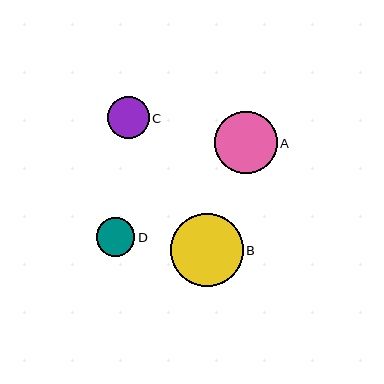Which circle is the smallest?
Circle D is the smallest with a size of approximately 39 pixels.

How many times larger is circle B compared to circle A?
Circle B is approximately 1.2 times the size of circle A.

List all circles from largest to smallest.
From largest to smallest: B, A, C, D.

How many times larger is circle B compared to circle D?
Circle B is approximately 1.9 times the size of circle D.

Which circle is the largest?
Circle B is the largest with a size of approximately 73 pixels.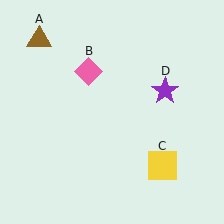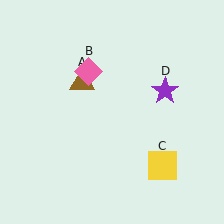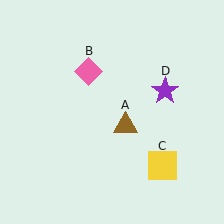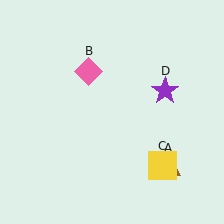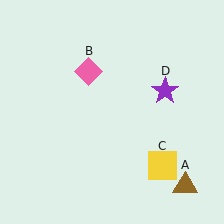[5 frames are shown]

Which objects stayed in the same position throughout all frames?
Pink diamond (object B) and yellow square (object C) and purple star (object D) remained stationary.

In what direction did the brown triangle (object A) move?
The brown triangle (object A) moved down and to the right.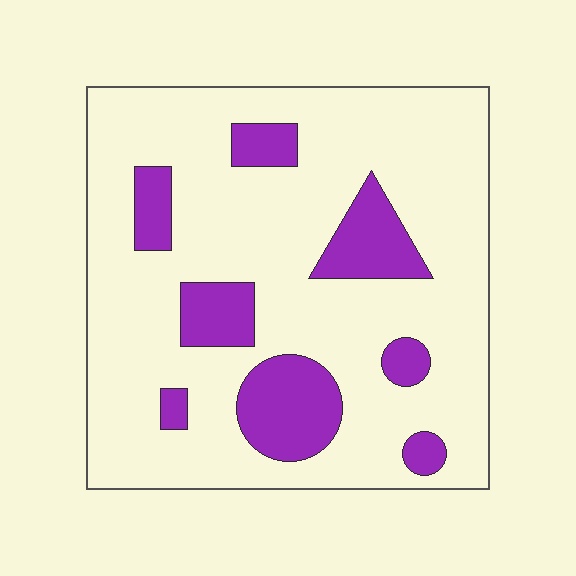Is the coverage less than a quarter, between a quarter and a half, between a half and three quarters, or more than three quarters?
Less than a quarter.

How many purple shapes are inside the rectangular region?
8.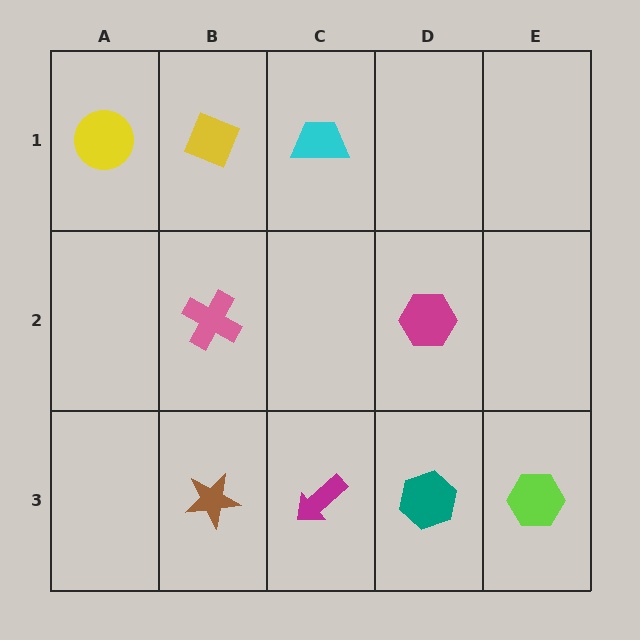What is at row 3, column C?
A magenta arrow.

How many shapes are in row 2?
2 shapes.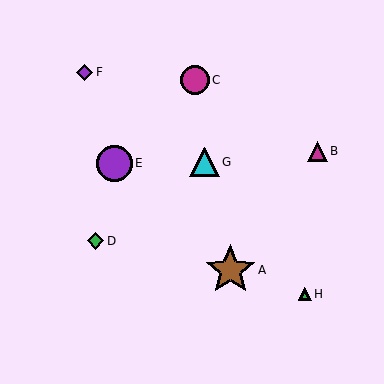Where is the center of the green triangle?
The center of the green triangle is at (305, 294).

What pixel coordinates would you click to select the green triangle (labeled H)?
Click at (305, 294) to select the green triangle H.